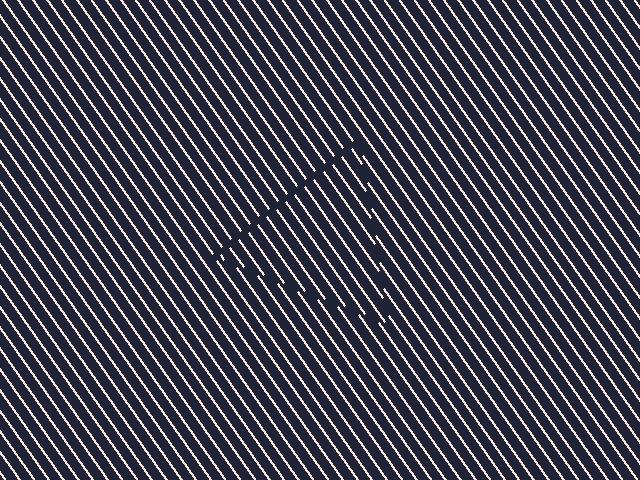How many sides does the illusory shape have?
3 sides — the line-ends trace a triangle.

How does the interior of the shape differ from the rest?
The interior of the shape contains the same grating, shifted by half a period — the contour is defined by the phase discontinuity where line-ends from the inner and outer gratings abut.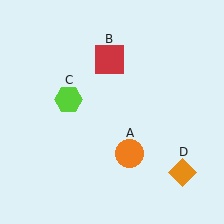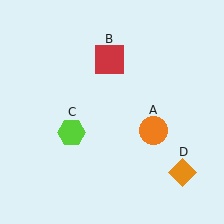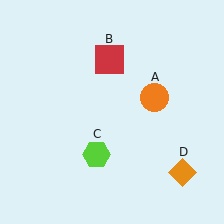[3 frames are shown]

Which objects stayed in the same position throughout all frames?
Red square (object B) and orange diamond (object D) remained stationary.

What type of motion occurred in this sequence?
The orange circle (object A), lime hexagon (object C) rotated counterclockwise around the center of the scene.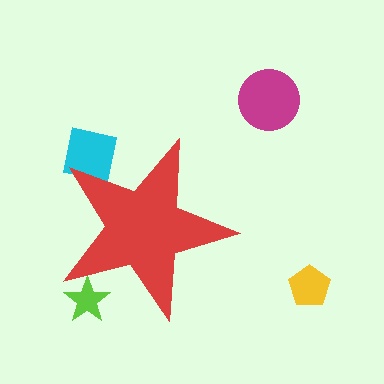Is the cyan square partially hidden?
Yes, the cyan square is partially hidden behind the red star.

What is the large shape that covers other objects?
A red star.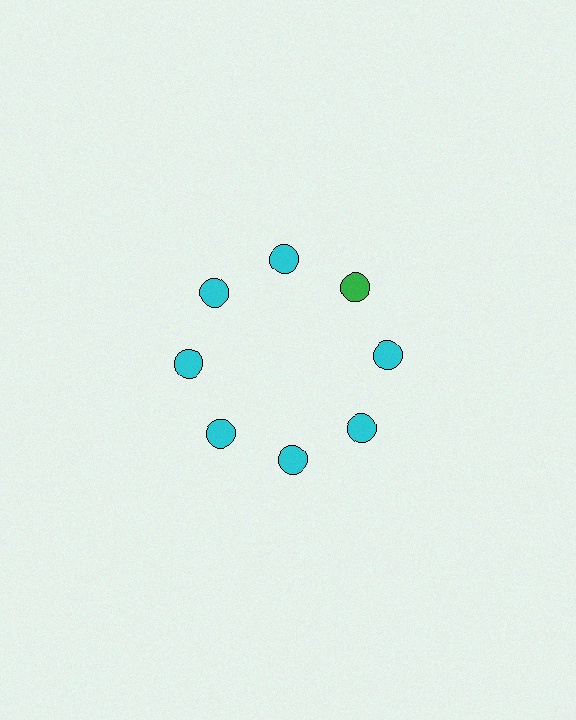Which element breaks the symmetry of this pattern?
The green circle at roughly the 2 o'clock position breaks the symmetry. All other shapes are cyan circles.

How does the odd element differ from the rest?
It has a different color: green instead of cyan.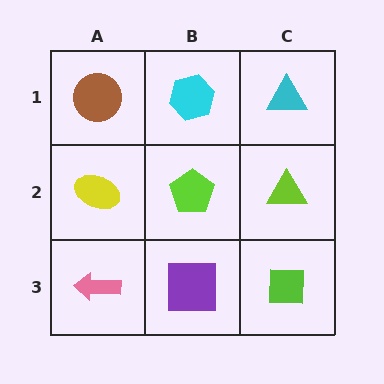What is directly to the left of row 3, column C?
A purple square.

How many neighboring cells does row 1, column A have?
2.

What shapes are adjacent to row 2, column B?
A cyan hexagon (row 1, column B), a purple square (row 3, column B), a yellow ellipse (row 2, column A), a lime triangle (row 2, column C).